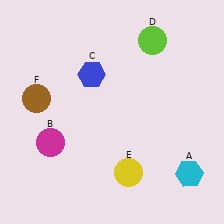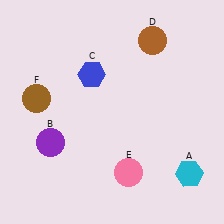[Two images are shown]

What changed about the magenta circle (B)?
In Image 1, B is magenta. In Image 2, it changed to purple.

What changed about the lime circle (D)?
In Image 1, D is lime. In Image 2, it changed to brown.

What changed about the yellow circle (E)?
In Image 1, E is yellow. In Image 2, it changed to pink.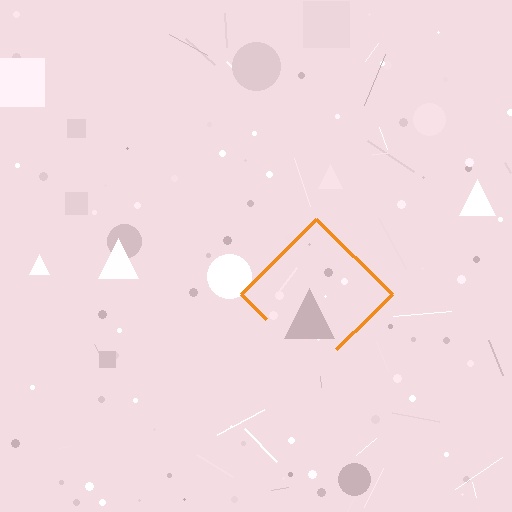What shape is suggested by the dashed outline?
The dashed outline suggests a diamond.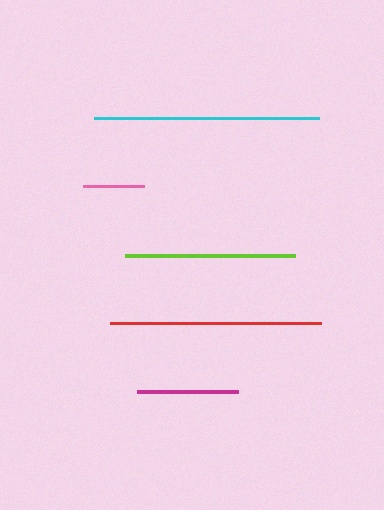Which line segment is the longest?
The cyan line is the longest at approximately 224 pixels.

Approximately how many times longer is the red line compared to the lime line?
The red line is approximately 1.2 times the length of the lime line.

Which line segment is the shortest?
The pink line is the shortest at approximately 61 pixels.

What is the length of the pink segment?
The pink segment is approximately 61 pixels long.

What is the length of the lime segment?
The lime segment is approximately 170 pixels long.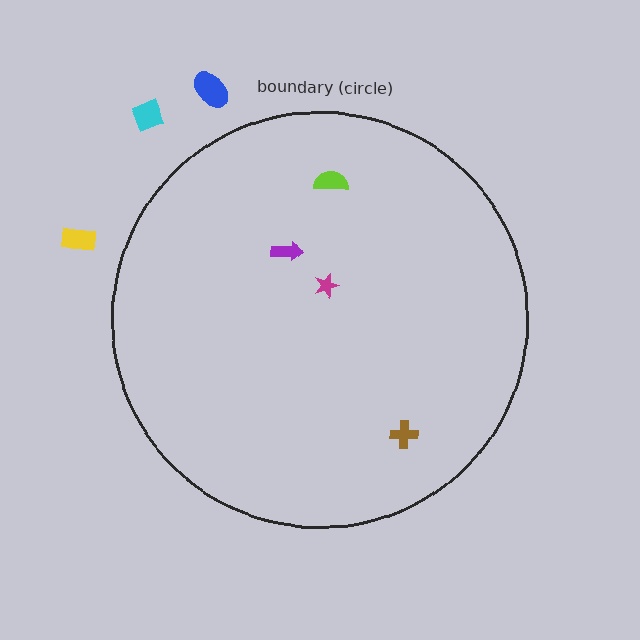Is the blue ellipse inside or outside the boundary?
Outside.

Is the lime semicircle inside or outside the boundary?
Inside.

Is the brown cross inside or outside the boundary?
Inside.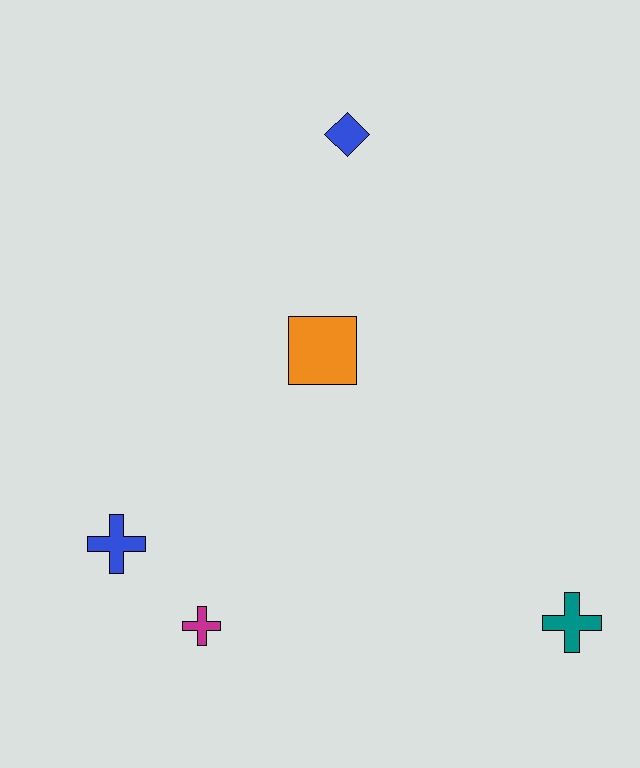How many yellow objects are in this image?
There are no yellow objects.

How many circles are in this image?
There are no circles.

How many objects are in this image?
There are 5 objects.